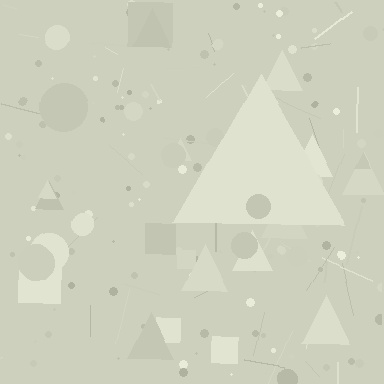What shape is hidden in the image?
A triangle is hidden in the image.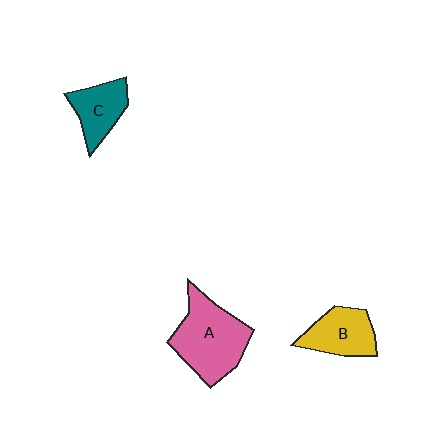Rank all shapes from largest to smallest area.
From largest to smallest: A (pink), B (yellow), C (teal).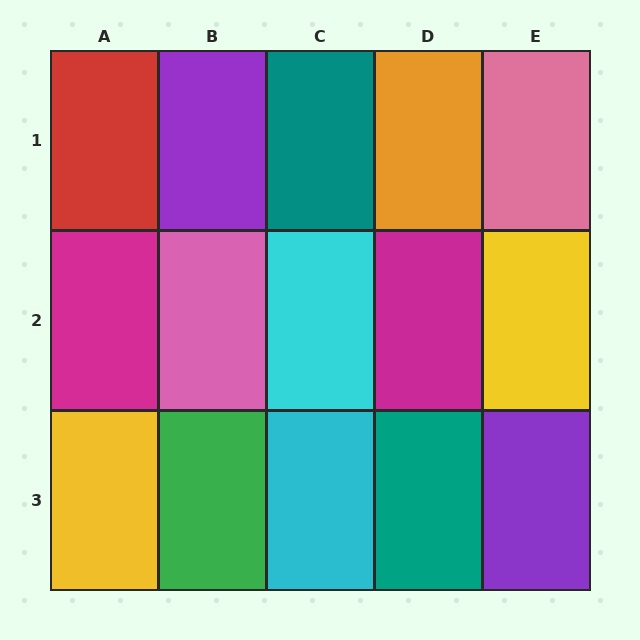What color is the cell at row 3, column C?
Cyan.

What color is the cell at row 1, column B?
Purple.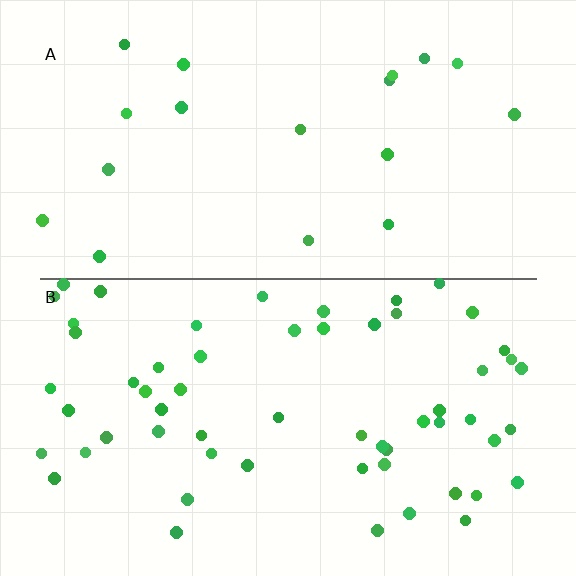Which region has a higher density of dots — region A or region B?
B (the bottom).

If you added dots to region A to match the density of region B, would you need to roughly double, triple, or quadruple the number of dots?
Approximately triple.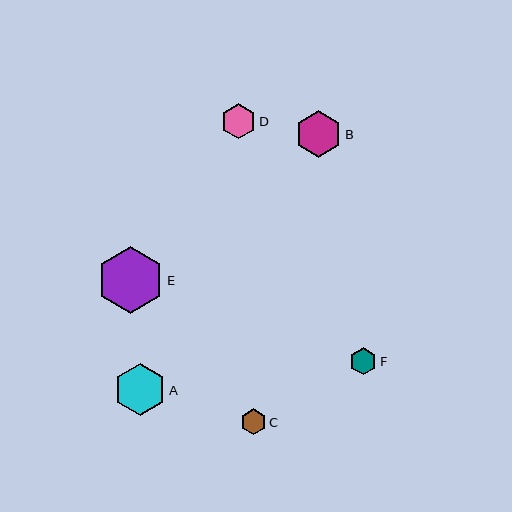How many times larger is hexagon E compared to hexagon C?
Hexagon E is approximately 2.6 times the size of hexagon C.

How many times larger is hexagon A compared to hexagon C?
Hexagon A is approximately 2.0 times the size of hexagon C.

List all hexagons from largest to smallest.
From largest to smallest: E, A, B, D, F, C.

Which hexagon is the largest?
Hexagon E is the largest with a size of approximately 67 pixels.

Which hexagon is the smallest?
Hexagon C is the smallest with a size of approximately 26 pixels.